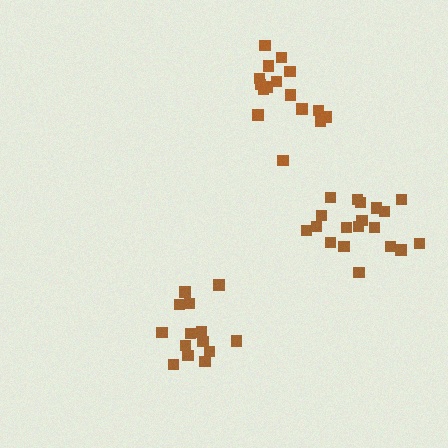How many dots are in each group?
Group 1: 16 dots, Group 2: 14 dots, Group 3: 19 dots (49 total).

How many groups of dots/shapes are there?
There are 3 groups.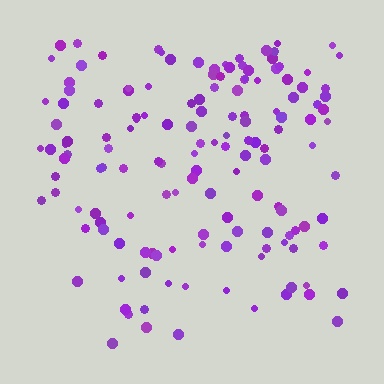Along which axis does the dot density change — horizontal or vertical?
Vertical.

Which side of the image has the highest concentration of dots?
The top.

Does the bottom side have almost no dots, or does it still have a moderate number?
Still a moderate number, just noticeably fewer than the top.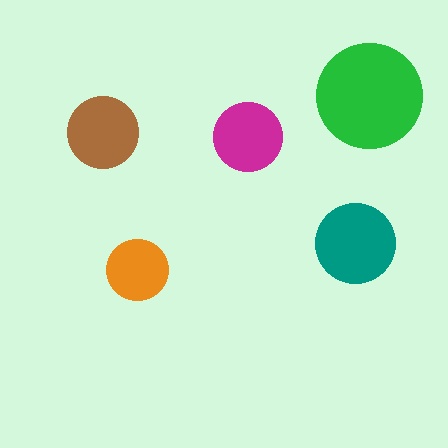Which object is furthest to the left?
The brown circle is leftmost.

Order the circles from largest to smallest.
the green one, the teal one, the brown one, the magenta one, the orange one.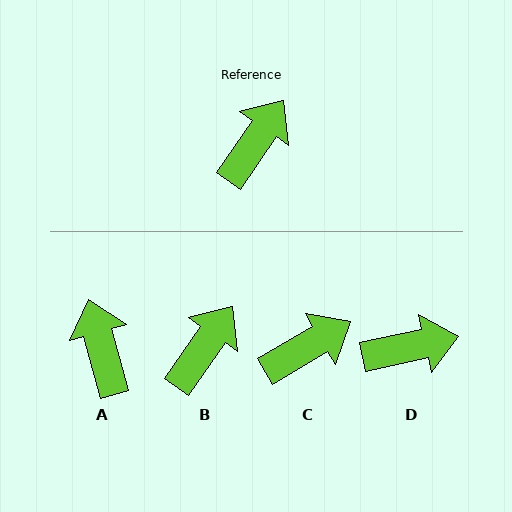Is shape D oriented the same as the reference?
No, it is off by about 43 degrees.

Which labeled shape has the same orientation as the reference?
B.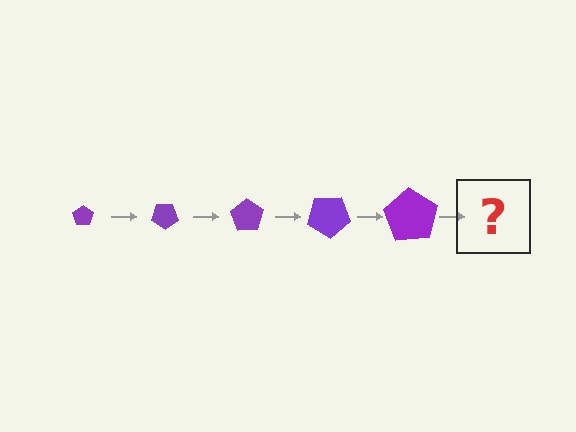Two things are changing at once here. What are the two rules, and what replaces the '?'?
The two rules are that the pentagon grows larger each step and it rotates 35 degrees each step. The '?' should be a pentagon, larger than the previous one and rotated 175 degrees from the start.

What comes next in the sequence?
The next element should be a pentagon, larger than the previous one and rotated 175 degrees from the start.